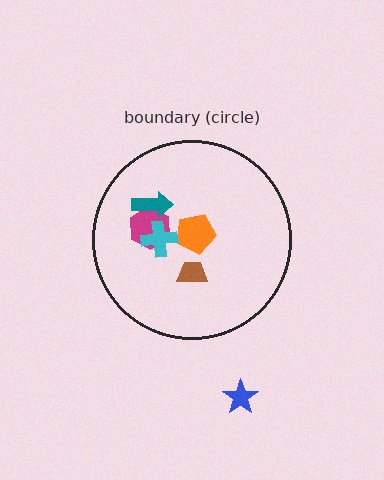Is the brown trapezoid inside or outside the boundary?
Inside.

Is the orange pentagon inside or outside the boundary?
Inside.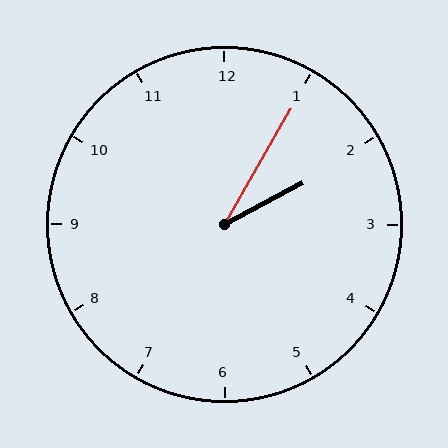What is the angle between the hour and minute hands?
Approximately 32 degrees.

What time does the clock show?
2:05.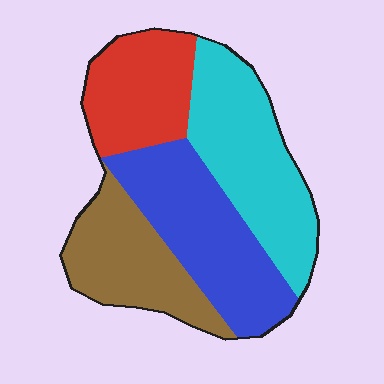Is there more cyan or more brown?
Cyan.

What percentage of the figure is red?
Red covers 20% of the figure.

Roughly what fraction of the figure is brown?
Brown covers about 20% of the figure.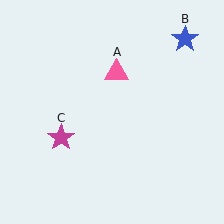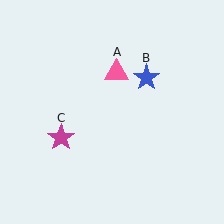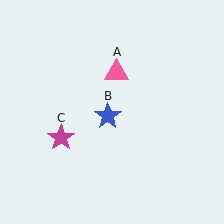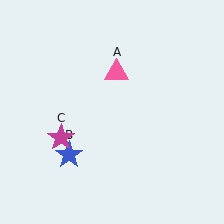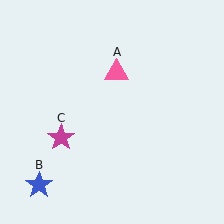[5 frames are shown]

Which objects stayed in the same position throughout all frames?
Pink triangle (object A) and magenta star (object C) remained stationary.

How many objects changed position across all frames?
1 object changed position: blue star (object B).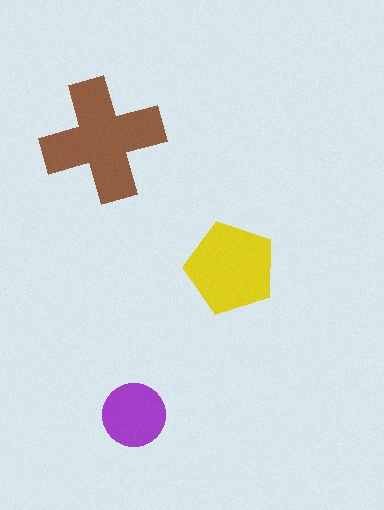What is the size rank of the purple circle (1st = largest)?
3rd.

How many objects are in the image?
There are 3 objects in the image.